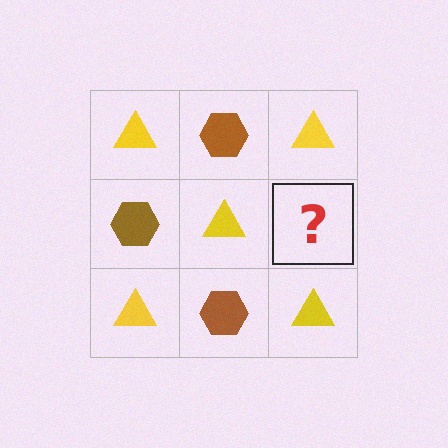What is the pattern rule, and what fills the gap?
The rule is that it alternates yellow triangle and brown hexagon in a checkerboard pattern. The gap should be filled with a brown hexagon.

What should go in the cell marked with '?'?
The missing cell should contain a brown hexagon.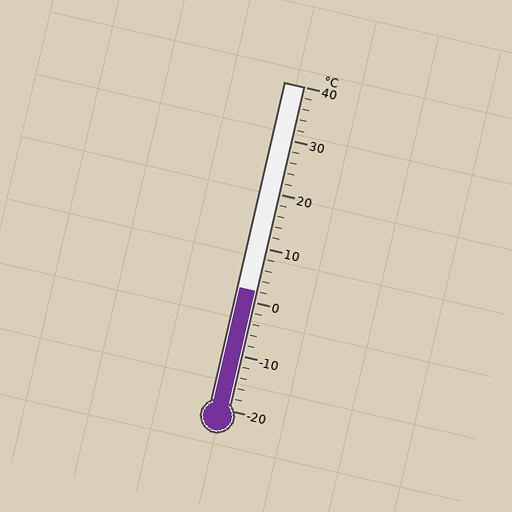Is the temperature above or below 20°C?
The temperature is below 20°C.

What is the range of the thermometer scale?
The thermometer scale ranges from -20°C to 40°C.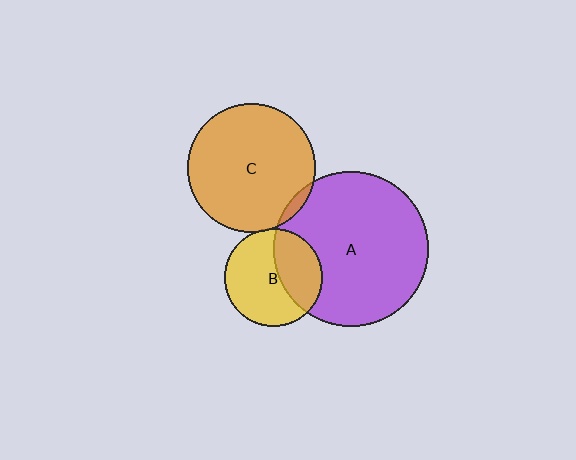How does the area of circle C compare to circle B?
Approximately 1.7 times.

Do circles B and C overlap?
Yes.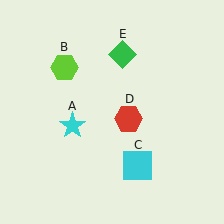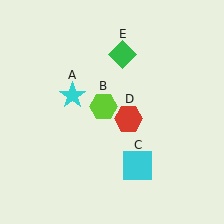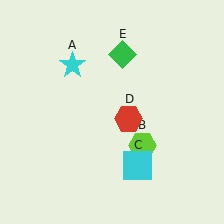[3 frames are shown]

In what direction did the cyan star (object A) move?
The cyan star (object A) moved up.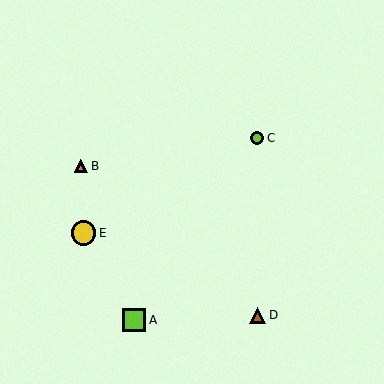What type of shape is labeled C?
Shape C is a lime circle.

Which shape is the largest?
The yellow circle (labeled E) is the largest.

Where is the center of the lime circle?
The center of the lime circle is at (257, 138).